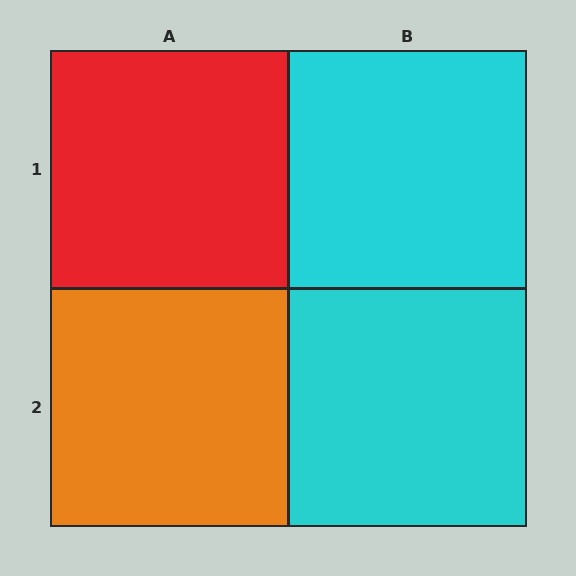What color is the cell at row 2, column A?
Orange.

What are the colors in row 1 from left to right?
Red, cyan.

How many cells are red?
1 cell is red.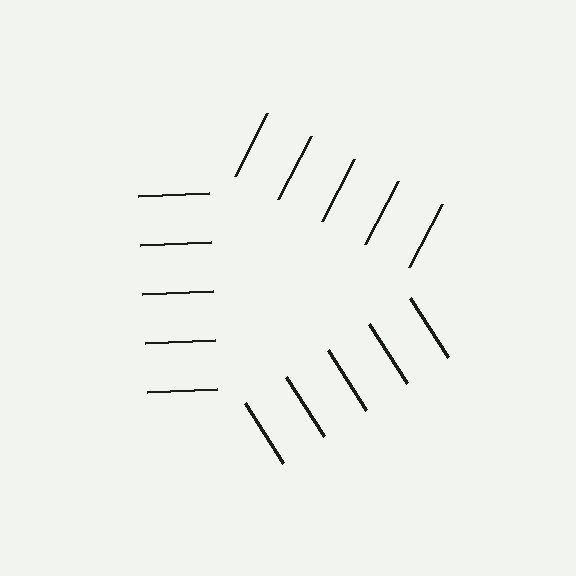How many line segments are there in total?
15 — 5 along each of the 3 edges.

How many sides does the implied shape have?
3 sides — the line-ends trace a triangle.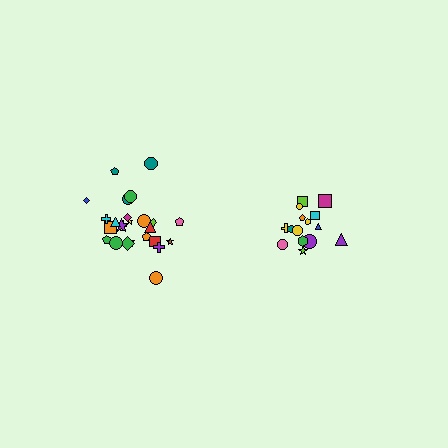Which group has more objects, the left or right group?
The left group.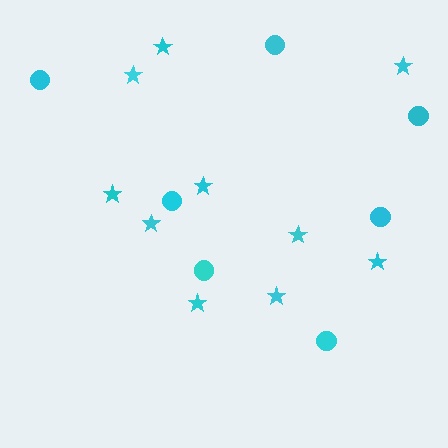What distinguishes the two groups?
There are 2 groups: one group of stars (10) and one group of circles (7).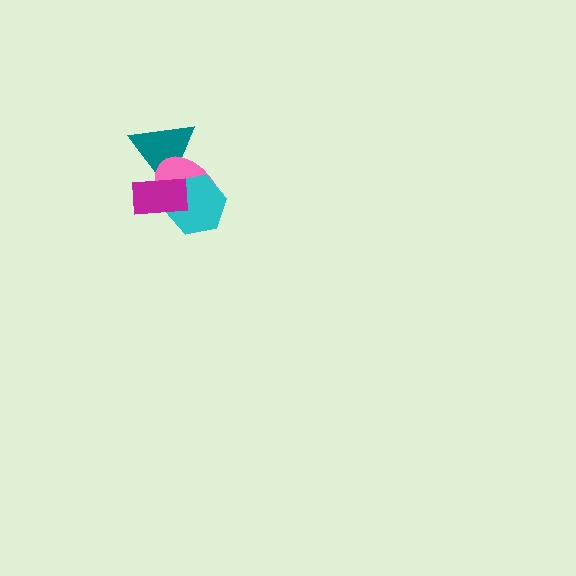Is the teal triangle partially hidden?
Yes, it is partially covered by another shape.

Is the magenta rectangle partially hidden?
No, no other shape covers it.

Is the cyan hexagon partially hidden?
Yes, it is partially covered by another shape.